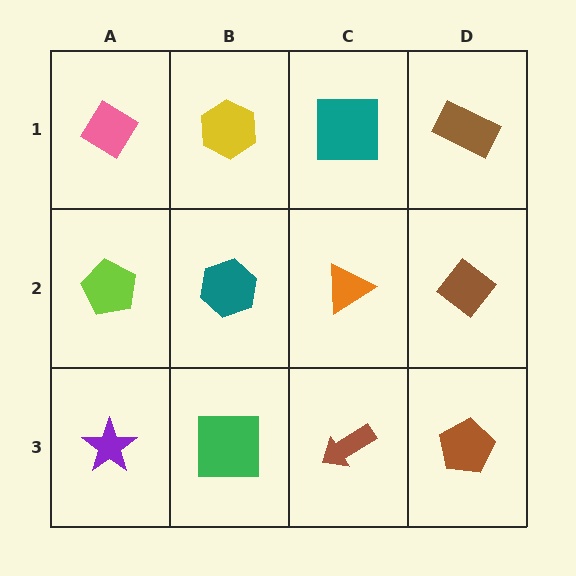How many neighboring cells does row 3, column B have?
3.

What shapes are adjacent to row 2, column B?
A yellow hexagon (row 1, column B), a green square (row 3, column B), a lime pentagon (row 2, column A), an orange triangle (row 2, column C).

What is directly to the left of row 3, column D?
A brown arrow.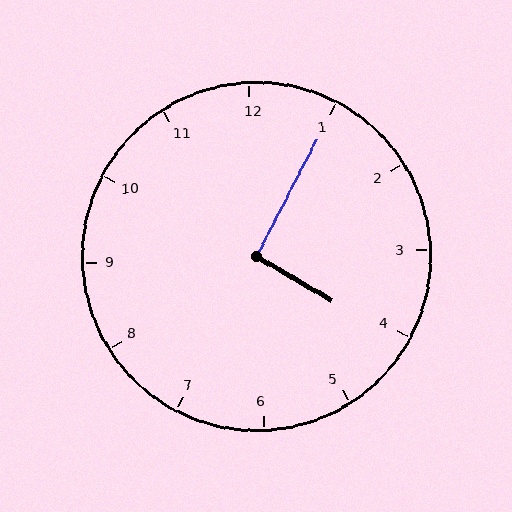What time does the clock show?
4:05.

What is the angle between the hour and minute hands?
Approximately 92 degrees.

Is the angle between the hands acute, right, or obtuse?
It is right.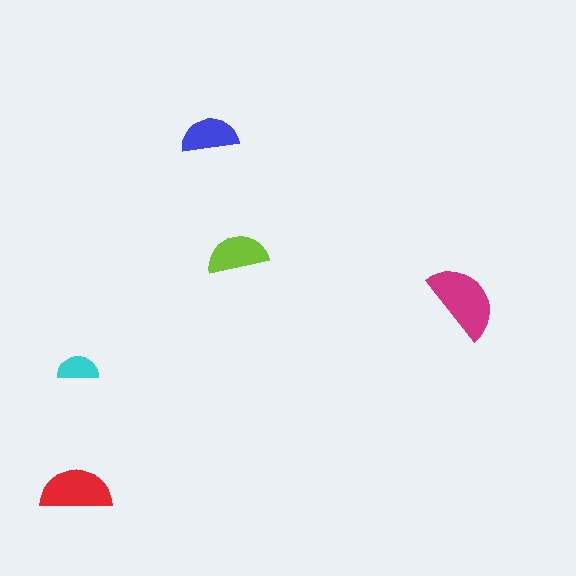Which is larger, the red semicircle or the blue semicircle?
The red one.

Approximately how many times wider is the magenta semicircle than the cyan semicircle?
About 2 times wider.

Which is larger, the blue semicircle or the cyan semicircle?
The blue one.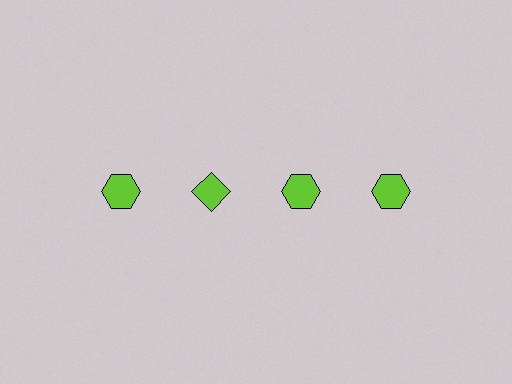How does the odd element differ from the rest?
It has a different shape: diamond instead of hexagon.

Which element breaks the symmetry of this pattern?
The lime diamond in the top row, second from left column breaks the symmetry. All other shapes are lime hexagons.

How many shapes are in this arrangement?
There are 4 shapes arranged in a grid pattern.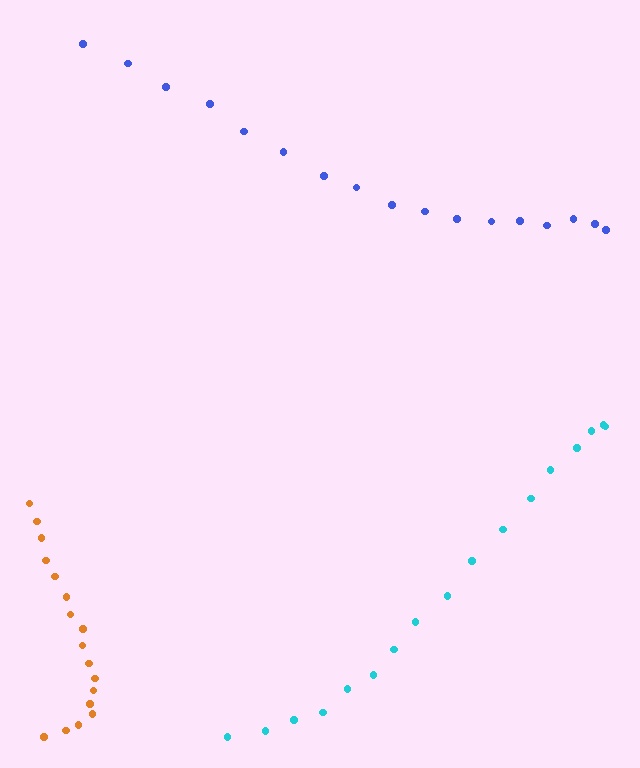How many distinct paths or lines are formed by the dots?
There are 3 distinct paths.